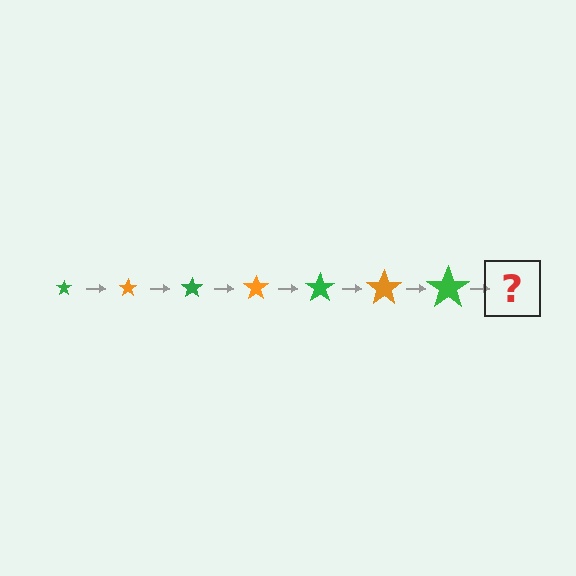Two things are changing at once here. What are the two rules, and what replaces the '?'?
The two rules are that the star grows larger each step and the color cycles through green and orange. The '?' should be an orange star, larger than the previous one.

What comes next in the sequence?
The next element should be an orange star, larger than the previous one.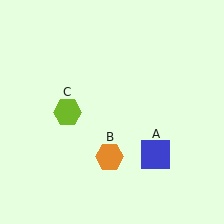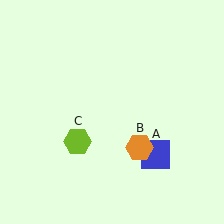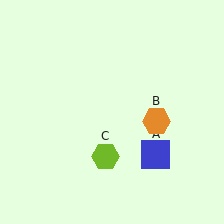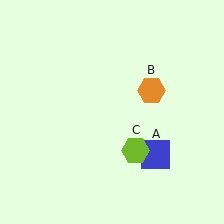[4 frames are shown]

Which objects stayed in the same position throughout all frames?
Blue square (object A) remained stationary.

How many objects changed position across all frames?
2 objects changed position: orange hexagon (object B), lime hexagon (object C).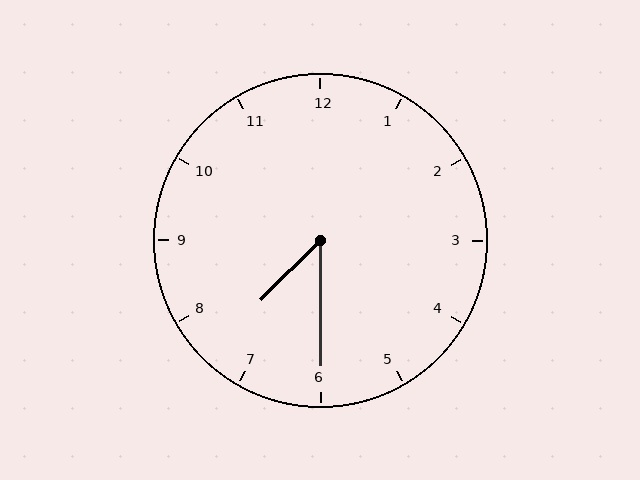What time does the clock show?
7:30.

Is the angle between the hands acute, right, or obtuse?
It is acute.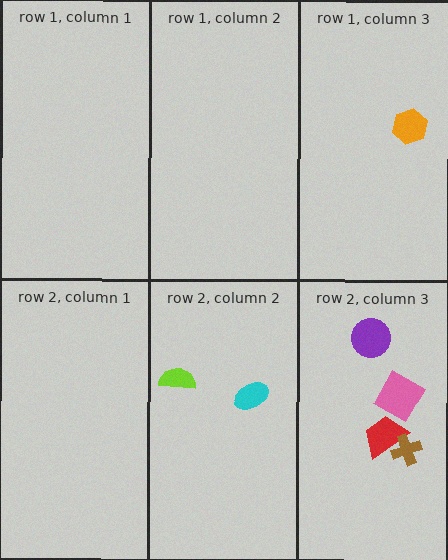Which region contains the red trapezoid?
The row 2, column 3 region.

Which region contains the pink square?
The row 2, column 3 region.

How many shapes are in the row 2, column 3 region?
4.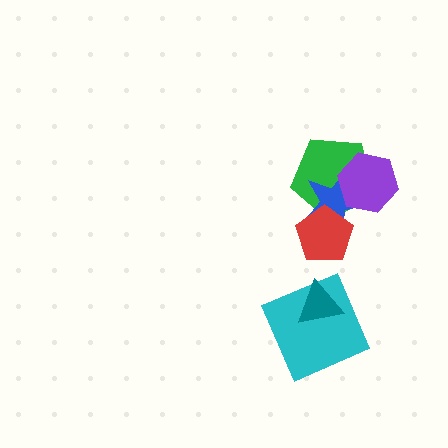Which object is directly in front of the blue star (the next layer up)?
The purple hexagon is directly in front of the blue star.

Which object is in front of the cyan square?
The teal triangle is in front of the cyan square.